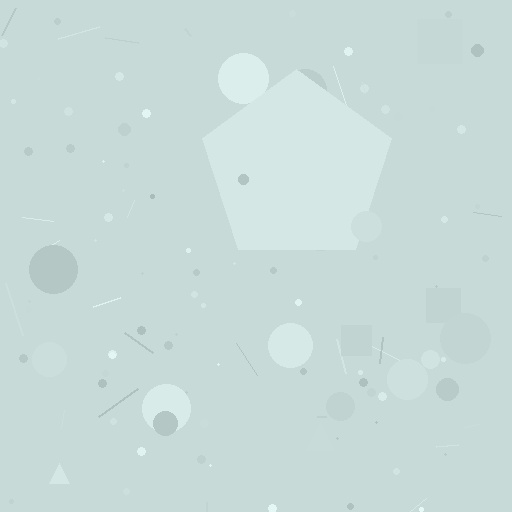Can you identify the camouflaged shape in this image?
The camouflaged shape is a pentagon.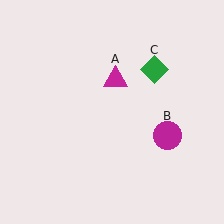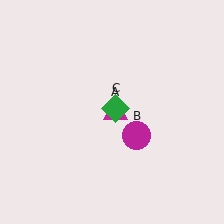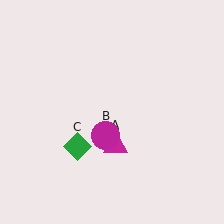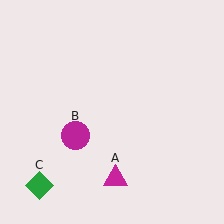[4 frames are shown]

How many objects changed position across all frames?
3 objects changed position: magenta triangle (object A), magenta circle (object B), green diamond (object C).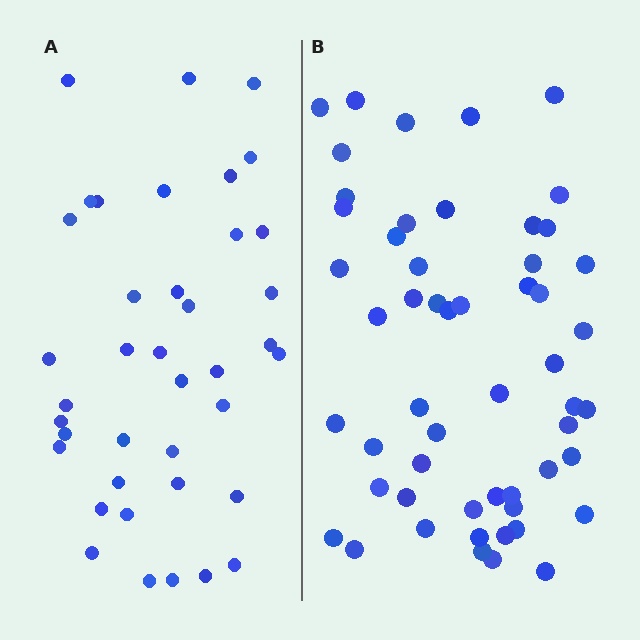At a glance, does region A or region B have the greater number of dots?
Region B (the right region) has more dots.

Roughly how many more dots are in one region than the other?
Region B has approximately 15 more dots than region A.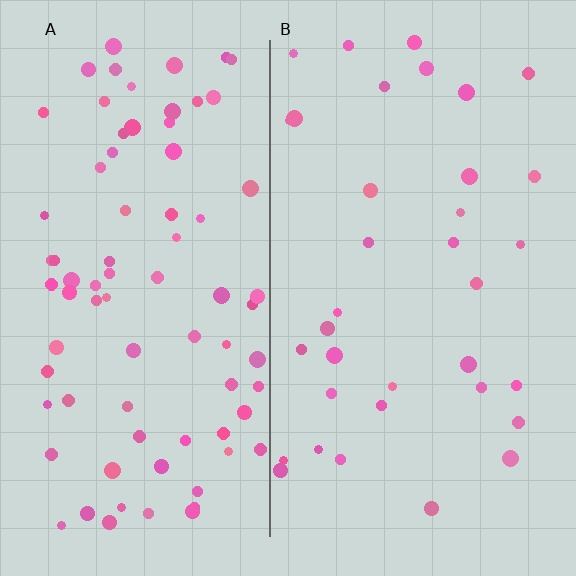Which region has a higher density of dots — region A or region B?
A (the left).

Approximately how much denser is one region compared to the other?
Approximately 2.3× — region A over region B.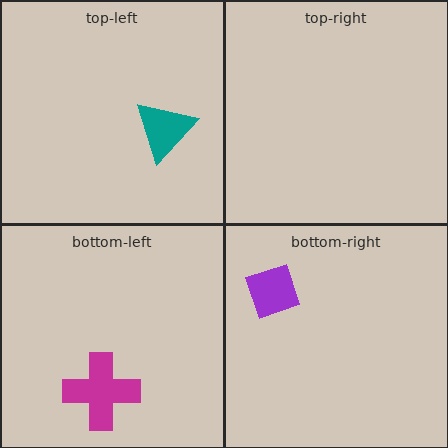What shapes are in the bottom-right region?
The purple diamond.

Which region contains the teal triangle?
The top-left region.